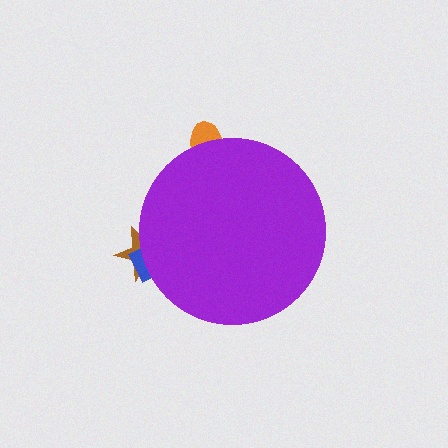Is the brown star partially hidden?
Yes, the brown star is partially hidden behind the purple circle.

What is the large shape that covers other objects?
A purple circle.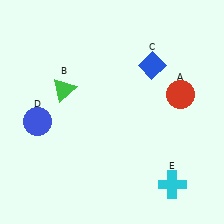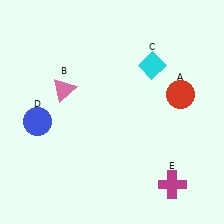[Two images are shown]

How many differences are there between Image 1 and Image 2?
There are 3 differences between the two images.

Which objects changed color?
B changed from green to pink. C changed from blue to cyan. E changed from cyan to magenta.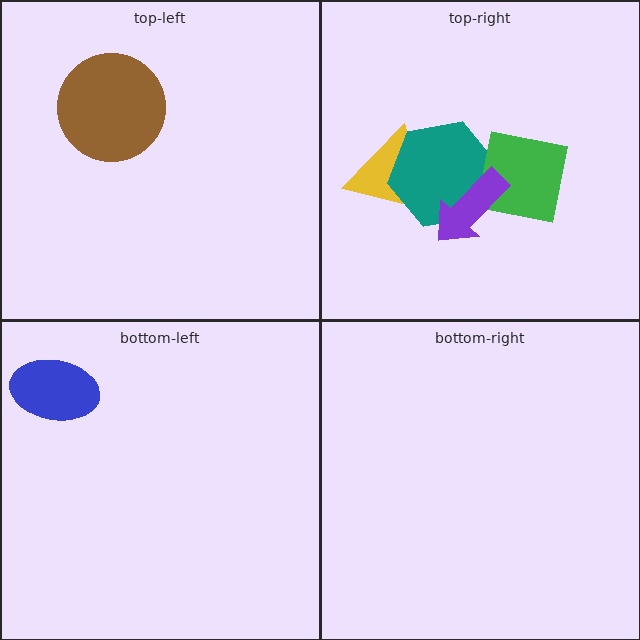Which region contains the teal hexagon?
The top-right region.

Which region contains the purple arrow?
The top-right region.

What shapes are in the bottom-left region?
The blue ellipse.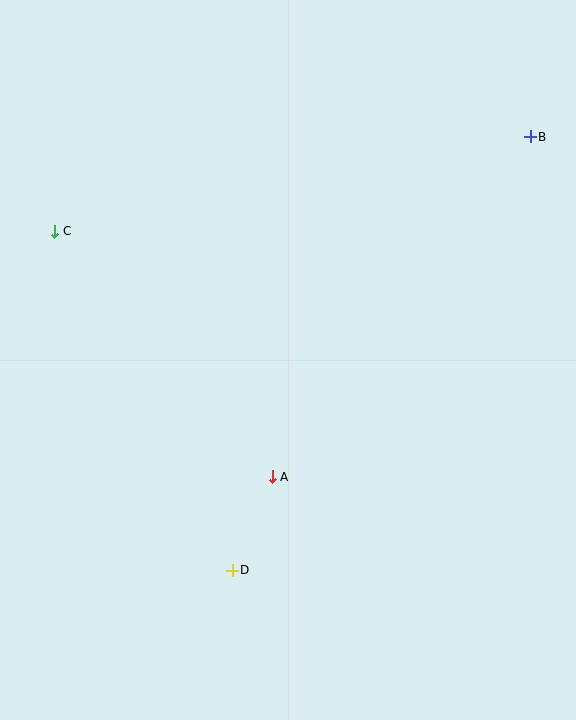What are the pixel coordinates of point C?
Point C is at (55, 231).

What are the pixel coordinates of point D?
Point D is at (232, 570).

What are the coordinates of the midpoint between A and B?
The midpoint between A and B is at (401, 307).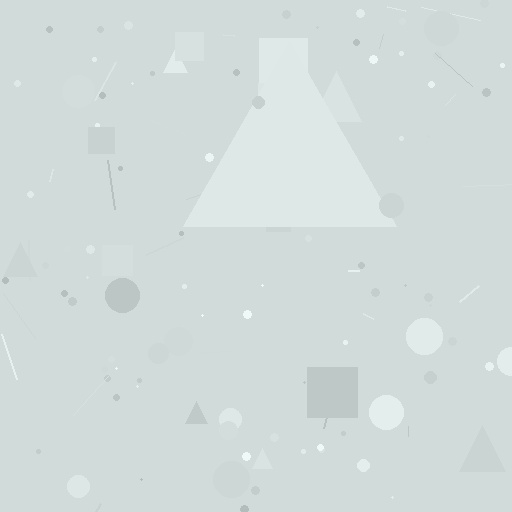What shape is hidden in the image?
A triangle is hidden in the image.